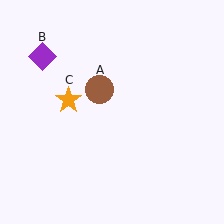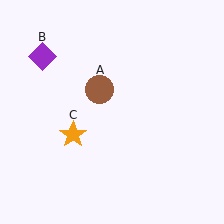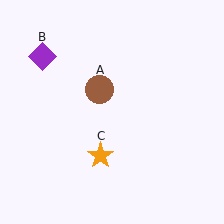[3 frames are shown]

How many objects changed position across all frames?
1 object changed position: orange star (object C).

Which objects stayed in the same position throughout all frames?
Brown circle (object A) and purple diamond (object B) remained stationary.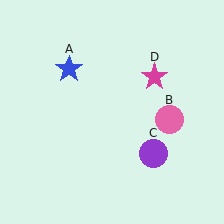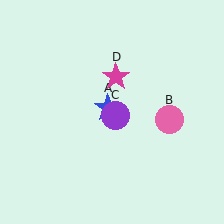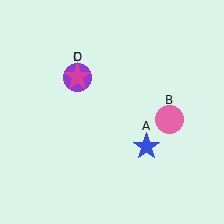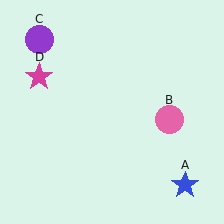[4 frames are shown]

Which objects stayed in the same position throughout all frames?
Pink circle (object B) remained stationary.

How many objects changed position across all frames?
3 objects changed position: blue star (object A), purple circle (object C), magenta star (object D).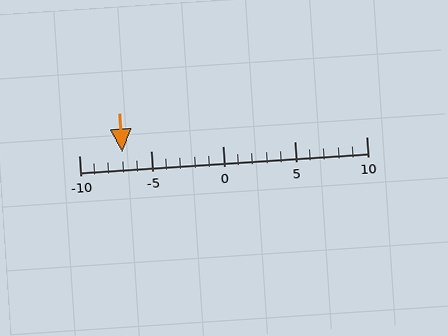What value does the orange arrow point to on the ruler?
The orange arrow points to approximately -7.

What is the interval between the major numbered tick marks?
The major tick marks are spaced 5 units apart.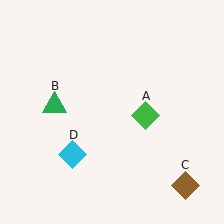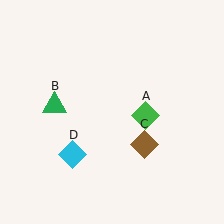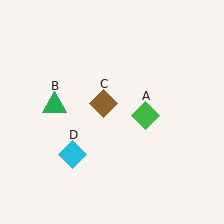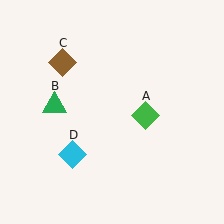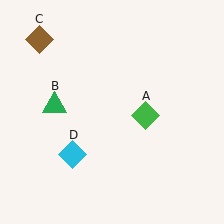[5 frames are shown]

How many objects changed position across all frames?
1 object changed position: brown diamond (object C).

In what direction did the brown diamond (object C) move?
The brown diamond (object C) moved up and to the left.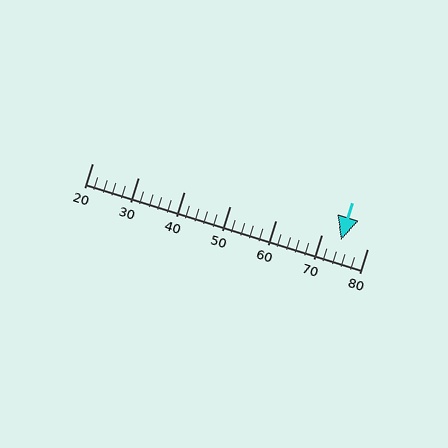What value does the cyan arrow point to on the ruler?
The cyan arrow points to approximately 74.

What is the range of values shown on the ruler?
The ruler shows values from 20 to 80.